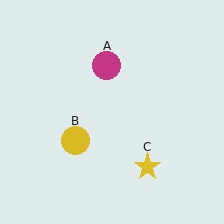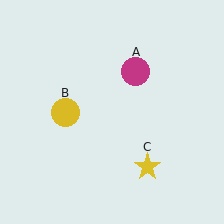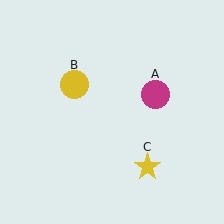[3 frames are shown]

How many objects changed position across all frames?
2 objects changed position: magenta circle (object A), yellow circle (object B).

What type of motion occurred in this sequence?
The magenta circle (object A), yellow circle (object B) rotated clockwise around the center of the scene.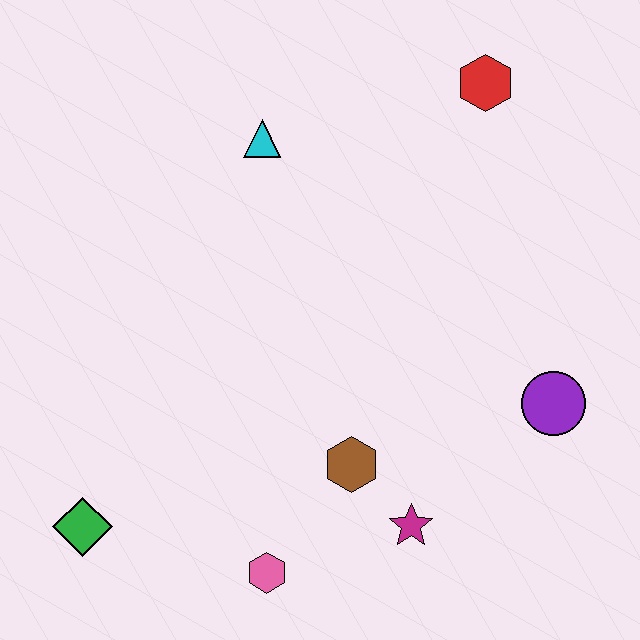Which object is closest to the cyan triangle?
The red hexagon is closest to the cyan triangle.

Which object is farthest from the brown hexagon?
The red hexagon is farthest from the brown hexagon.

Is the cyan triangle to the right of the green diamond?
Yes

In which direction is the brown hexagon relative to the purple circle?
The brown hexagon is to the left of the purple circle.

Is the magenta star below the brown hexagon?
Yes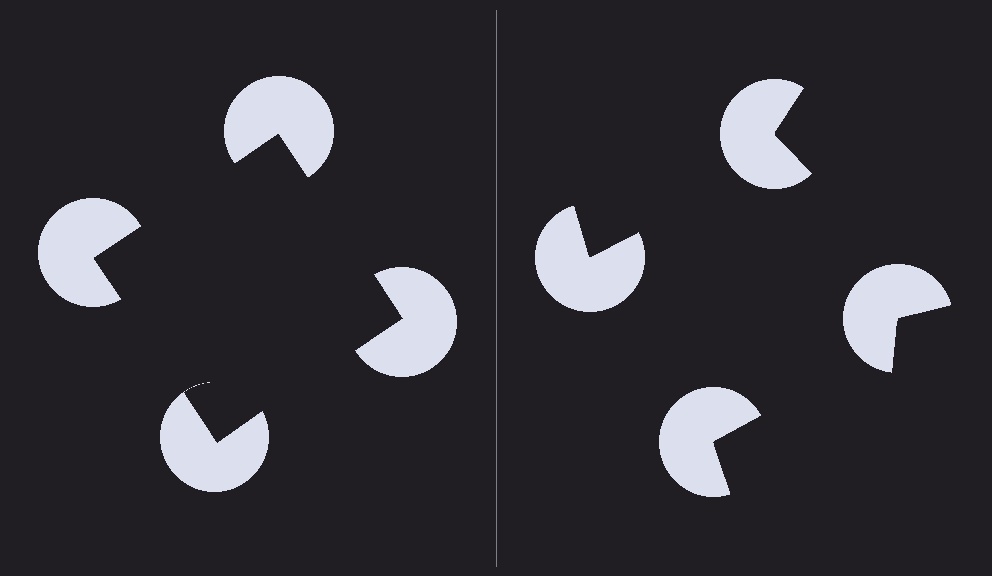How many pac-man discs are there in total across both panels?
8 — 4 on each side.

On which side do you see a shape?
An illusory square appears on the left side. On the right side the wedge cuts are rotated, so no coherent shape forms.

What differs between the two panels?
The pac-man discs are positioned identically on both sides; only the wedge orientations differ. On the left they align to a square; on the right they are misaligned.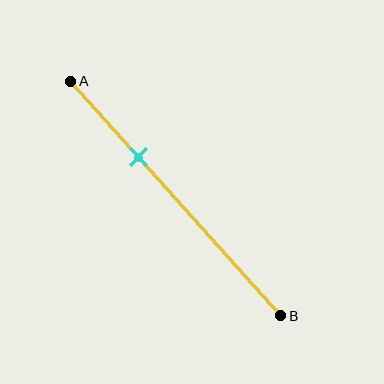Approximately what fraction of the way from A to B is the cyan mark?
The cyan mark is approximately 30% of the way from A to B.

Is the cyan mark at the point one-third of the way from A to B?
Yes, the mark is approximately at the one-third point.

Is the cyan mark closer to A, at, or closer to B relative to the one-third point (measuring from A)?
The cyan mark is approximately at the one-third point of segment AB.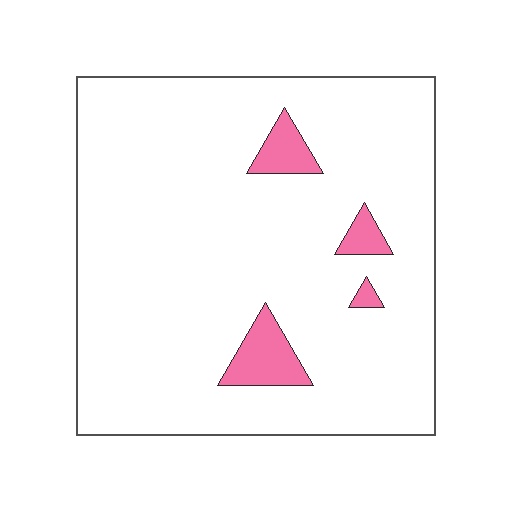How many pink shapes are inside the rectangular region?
4.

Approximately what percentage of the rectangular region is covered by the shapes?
Approximately 5%.